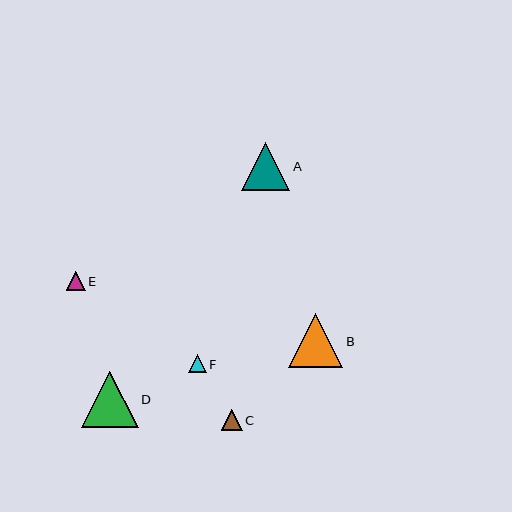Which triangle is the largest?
Triangle D is the largest with a size of approximately 56 pixels.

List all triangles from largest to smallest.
From largest to smallest: D, B, A, C, E, F.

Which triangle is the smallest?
Triangle F is the smallest with a size of approximately 18 pixels.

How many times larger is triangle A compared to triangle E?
Triangle A is approximately 2.5 times the size of triangle E.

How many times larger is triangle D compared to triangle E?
Triangle D is approximately 3.0 times the size of triangle E.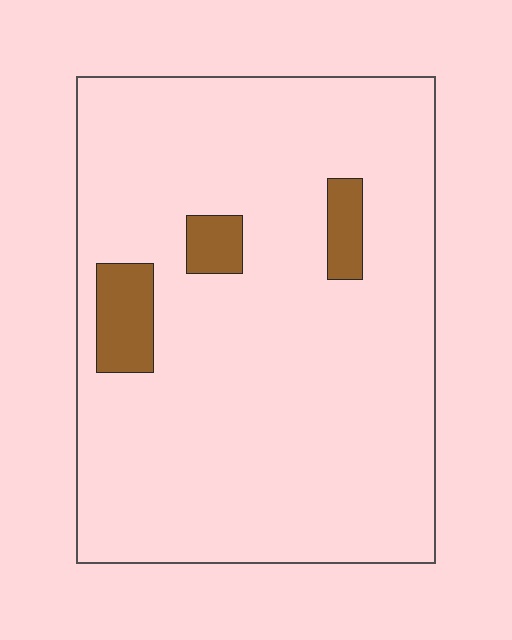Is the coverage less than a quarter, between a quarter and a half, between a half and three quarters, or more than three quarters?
Less than a quarter.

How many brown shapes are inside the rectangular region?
3.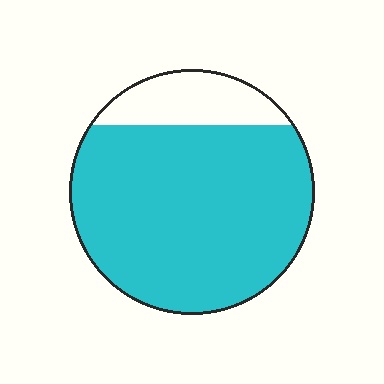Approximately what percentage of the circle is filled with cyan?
Approximately 85%.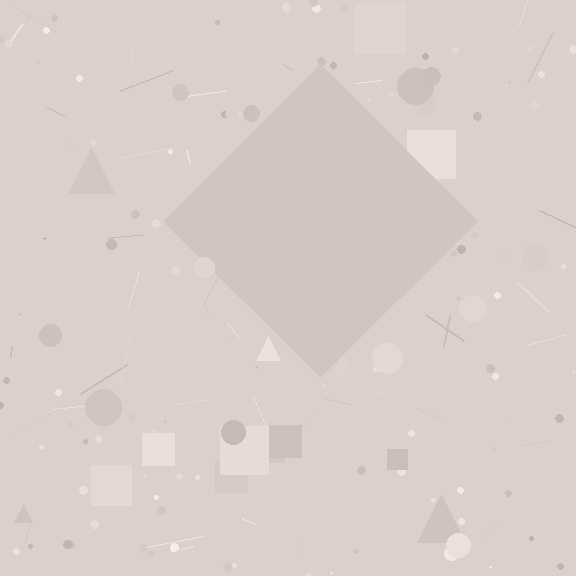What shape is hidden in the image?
A diamond is hidden in the image.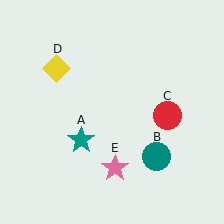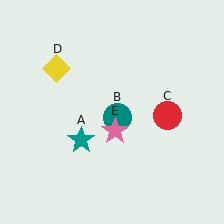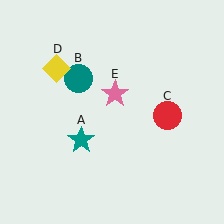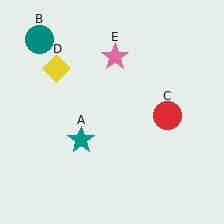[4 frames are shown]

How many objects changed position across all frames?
2 objects changed position: teal circle (object B), pink star (object E).